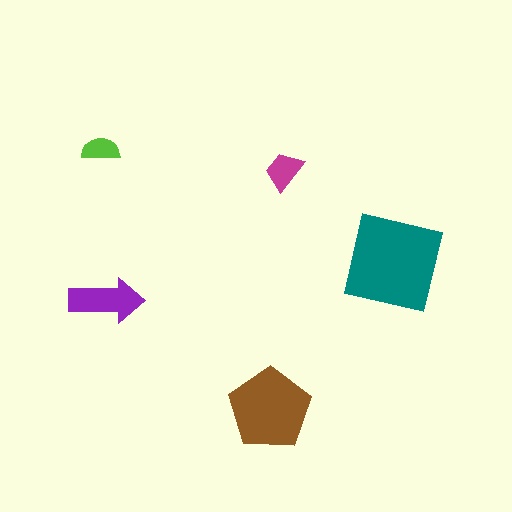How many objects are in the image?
There are 5 objects in the image.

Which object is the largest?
The teal square.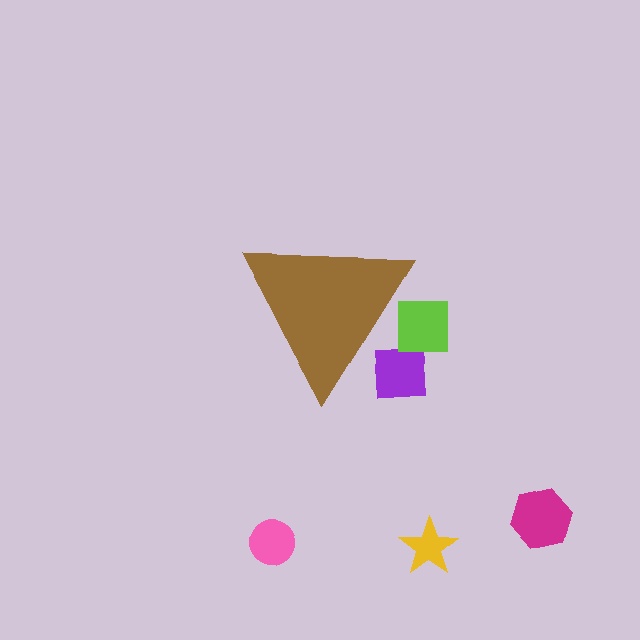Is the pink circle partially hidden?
No, the pink circle is fully visible.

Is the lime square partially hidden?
Yes, the lime square is partially hidden behind the brown triangle.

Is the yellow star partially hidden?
No, the yellow star is fully visible.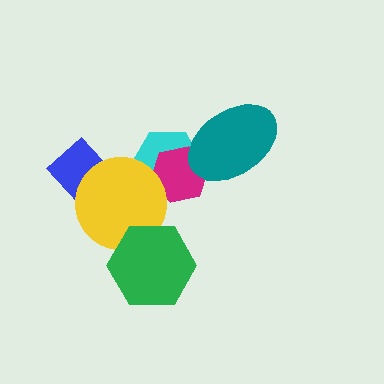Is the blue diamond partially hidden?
Yes, it is partially covered by another shape.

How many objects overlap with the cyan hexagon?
3 objects overlap with the cyan hexagon.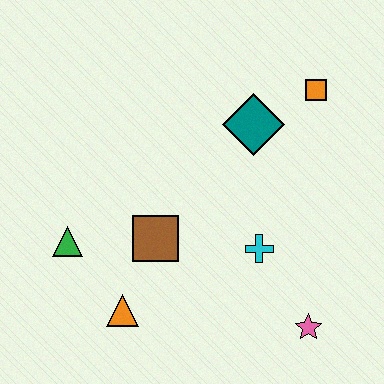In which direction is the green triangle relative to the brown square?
The green triangle is to the left of the brown square.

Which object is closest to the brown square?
The orange triangle is closest to the brown square.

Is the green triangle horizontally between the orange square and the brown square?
No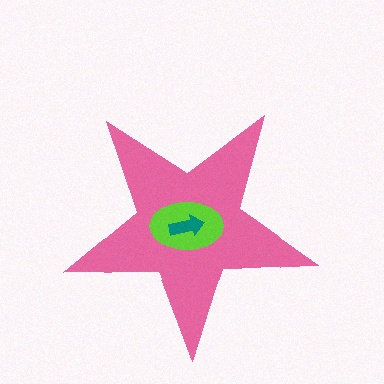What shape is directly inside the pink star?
The lime ellipse.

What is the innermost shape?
The teal arrow.